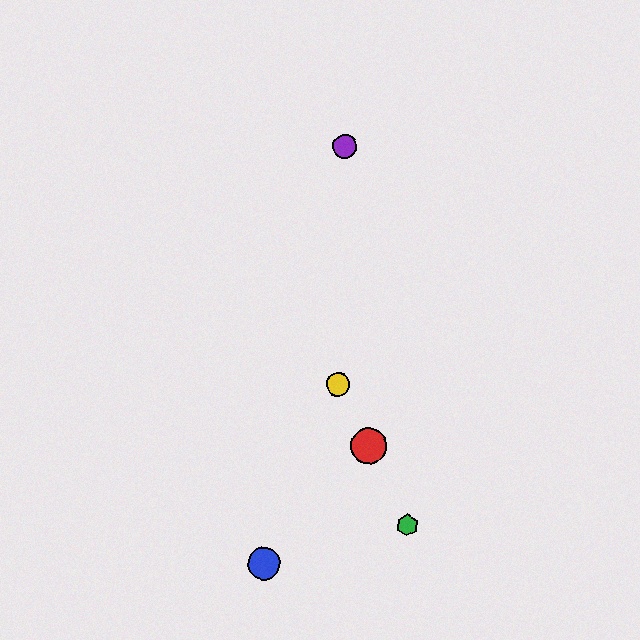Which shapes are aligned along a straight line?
The red circle, the green hexagon, the yellow circle are aligned along a straight line.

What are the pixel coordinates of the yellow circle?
The yellow circle is at (338, 385).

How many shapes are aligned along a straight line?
3 shapes (the red circle, the green hexagon, the yellow circle) are aligned along a straight line.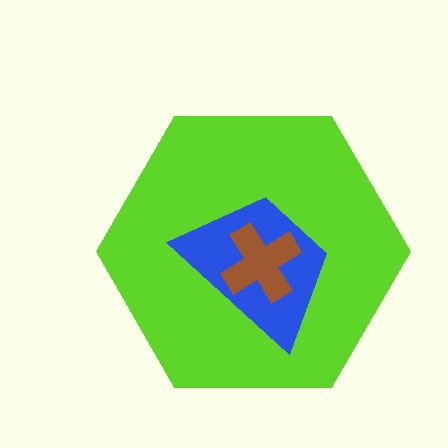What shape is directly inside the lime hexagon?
The blue trapezoid.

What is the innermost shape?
The brown cross.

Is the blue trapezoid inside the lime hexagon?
Yes.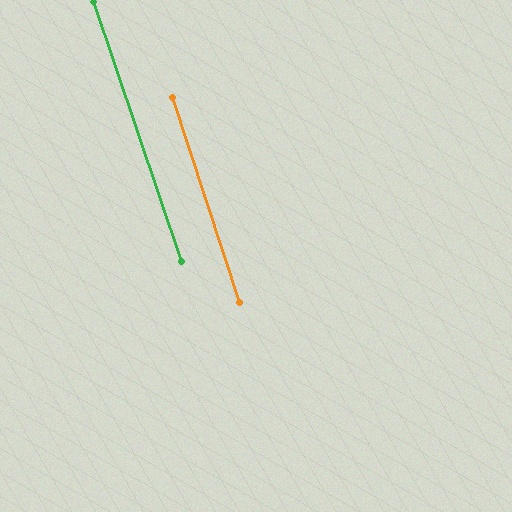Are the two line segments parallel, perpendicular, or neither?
Parallel — their directions differ by only 0.5°.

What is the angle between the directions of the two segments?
Approximately 0 degrees.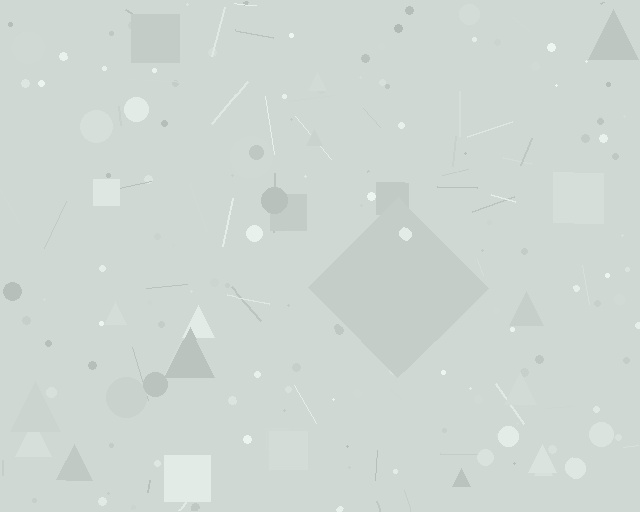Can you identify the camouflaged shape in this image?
The camouflaged shape is a diamond.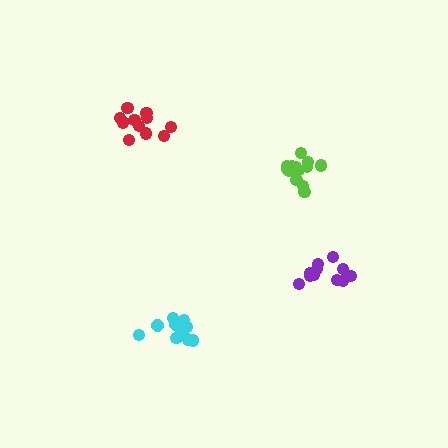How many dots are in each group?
Group 1: 13 dots, Group 2: 11 dots, Group 3: 12 dots, Group 4: 13 dots (49 total).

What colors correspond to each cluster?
The clusters are colored: cyan, red, purple, lime.